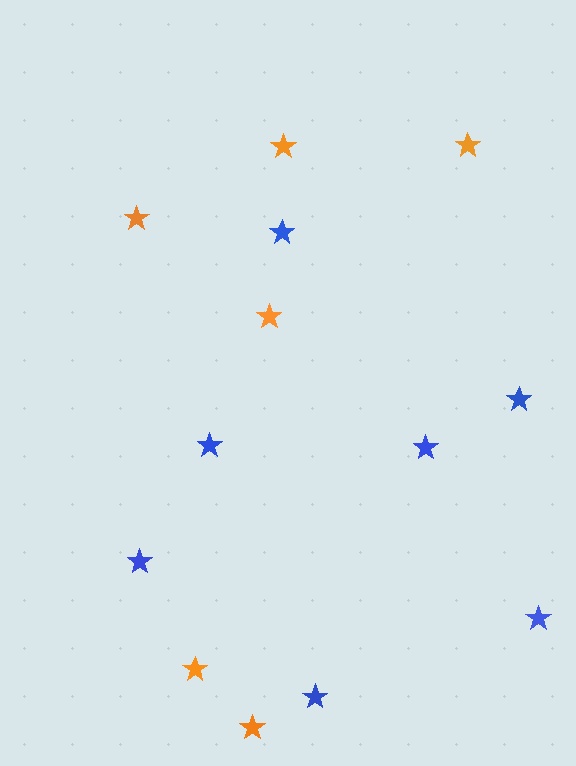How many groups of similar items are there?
There are 2 groups: one group of blue stars (7) and one group of orange stars (6).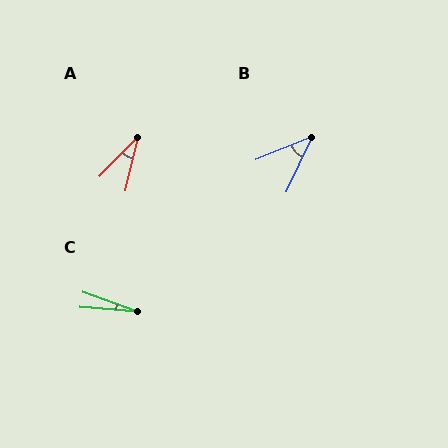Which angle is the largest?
B, at approximately 43 degrees.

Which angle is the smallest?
C, at approximately 15 degrees.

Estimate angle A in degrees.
Approximately 30 degrees.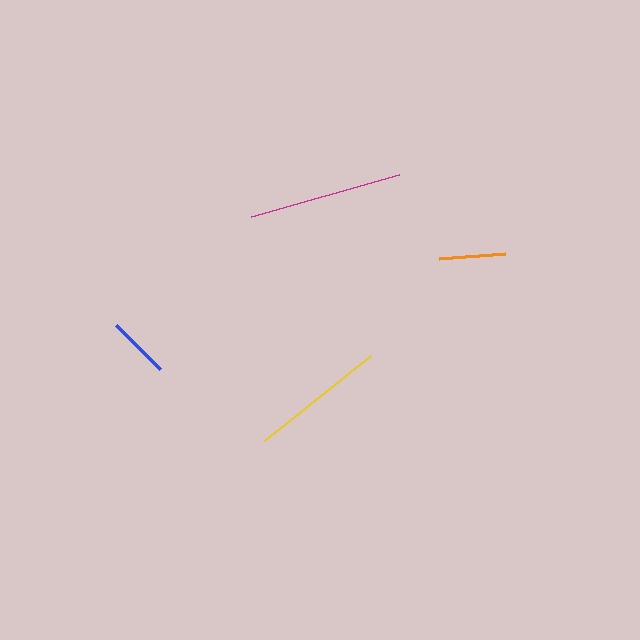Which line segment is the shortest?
The blue line is the shortest at approximately 62 pixels.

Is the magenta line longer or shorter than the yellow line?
The magenta line is longer than the yellow line.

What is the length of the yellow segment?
The yellow segment is approximately 136 pixels long.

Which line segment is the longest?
The magenta line is the longest at approximately 154 pixels.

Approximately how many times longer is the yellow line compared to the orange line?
The yellow line is approximately 2.0 times the length of the orange line.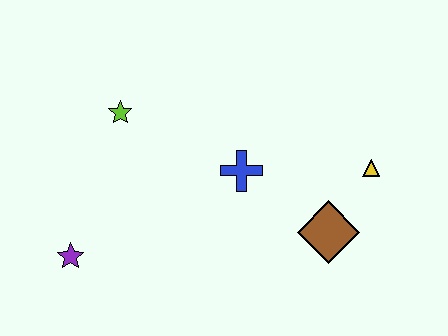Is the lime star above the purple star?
Yes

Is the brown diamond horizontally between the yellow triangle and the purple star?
Yes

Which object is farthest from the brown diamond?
The purple star is farthest from the brown diamond.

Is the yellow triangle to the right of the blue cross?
Yes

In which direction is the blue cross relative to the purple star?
The blue cross is to the right of the purple star.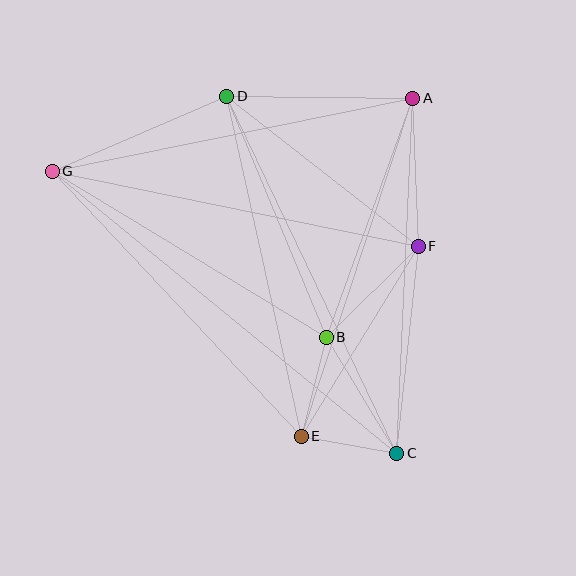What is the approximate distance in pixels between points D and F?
The distance between D and F is approximately 243 pixels.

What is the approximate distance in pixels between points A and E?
The distance between A and E is approximately 356 pixels.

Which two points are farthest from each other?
Points C and G are farthest from each other.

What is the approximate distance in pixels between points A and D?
The distance between A and D is approximately 186 pixels.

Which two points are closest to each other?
Points C and E are closest to each other.